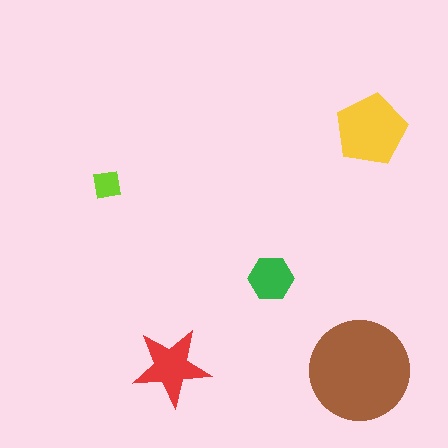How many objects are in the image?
There are 5 objects in the image.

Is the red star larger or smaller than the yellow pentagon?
Smaller.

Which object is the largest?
The brown circle.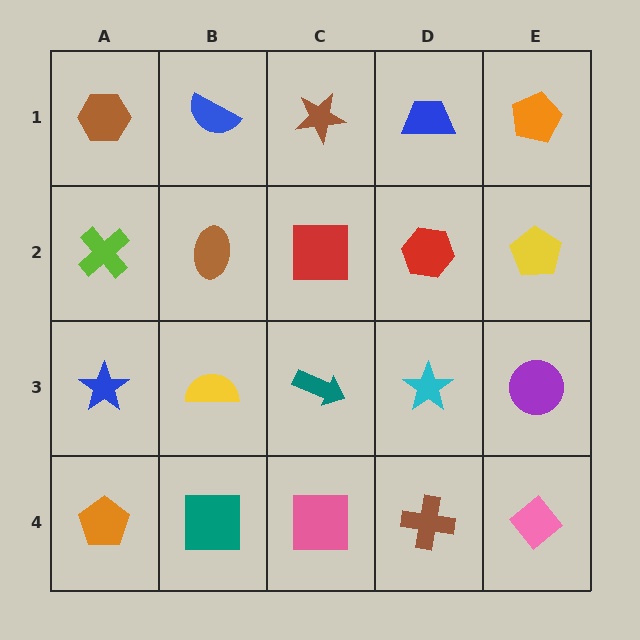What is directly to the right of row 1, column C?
A blue trapezoid.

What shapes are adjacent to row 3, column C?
A red square (row 2, column C), a pink square (row 4, column C), a yellow semicircle (row 3, column B), a cyan star (row 3, column D).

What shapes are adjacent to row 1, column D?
A red hexagon (row 2, column D), a brown star (row 1, column C), an orange pentagon (row 1, column E).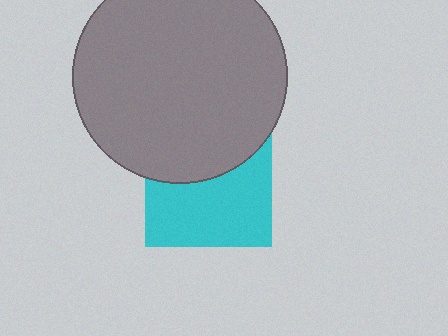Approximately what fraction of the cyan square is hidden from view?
Roughly 41% of the cyan square is hidden behind the gray circle.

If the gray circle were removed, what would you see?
You would see the complete cyan square.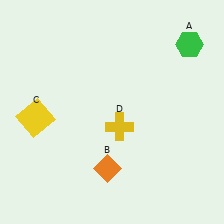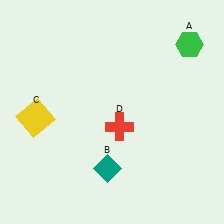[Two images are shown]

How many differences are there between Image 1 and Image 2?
There are 2 differences between the two images.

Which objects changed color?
B changed from orange to teal. D changed from yellow to red.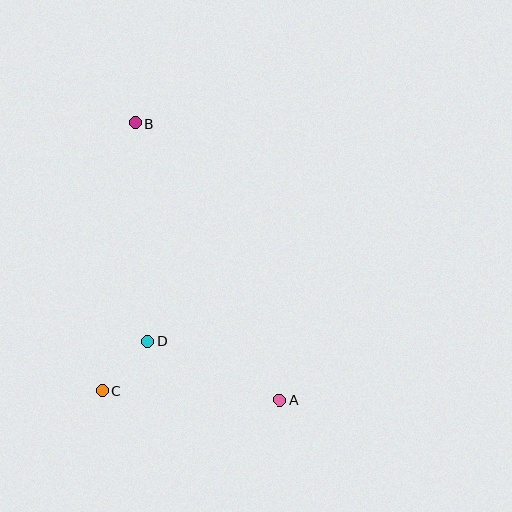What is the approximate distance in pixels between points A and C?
The distance between A and C is approximately 177 pixels.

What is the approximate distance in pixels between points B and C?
The distance between B and C is approximately 269 pixels.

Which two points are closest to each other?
Points C and D are closest to each other.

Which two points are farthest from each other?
Points A and B are farthest from each other.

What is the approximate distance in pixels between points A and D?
The distance between A and D is approximately 144 pixels.